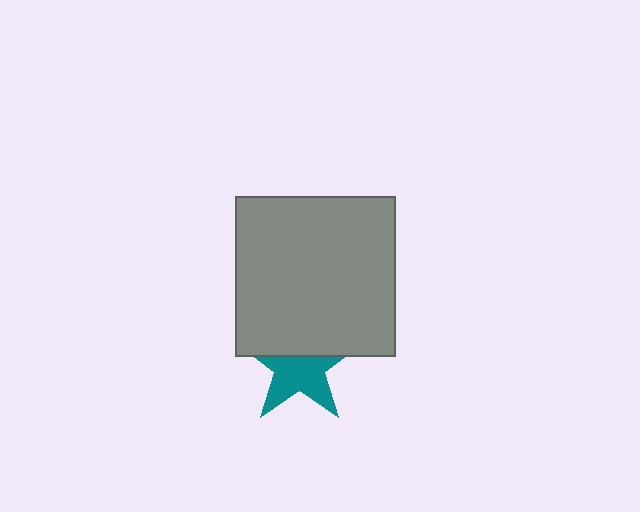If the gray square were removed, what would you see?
You would see the complete teal star.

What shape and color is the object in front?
The object in front is a gray square.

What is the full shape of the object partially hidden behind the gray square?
The partially hidden object is a teal star.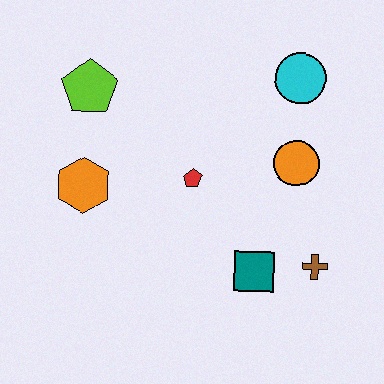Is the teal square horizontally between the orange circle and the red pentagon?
Yes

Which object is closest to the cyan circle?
The orange circle is closest to the cyan circle.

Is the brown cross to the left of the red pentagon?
No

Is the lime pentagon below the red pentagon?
No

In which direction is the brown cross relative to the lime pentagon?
The brown cross is to the right of the lime pentagon.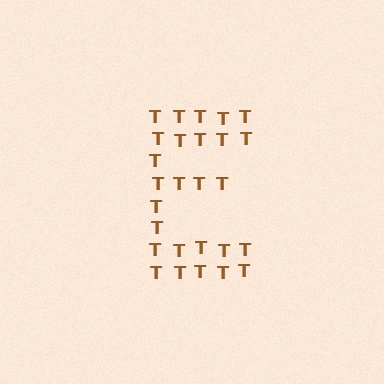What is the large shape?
The large shape is the letter E.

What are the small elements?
The small elements are letter T's.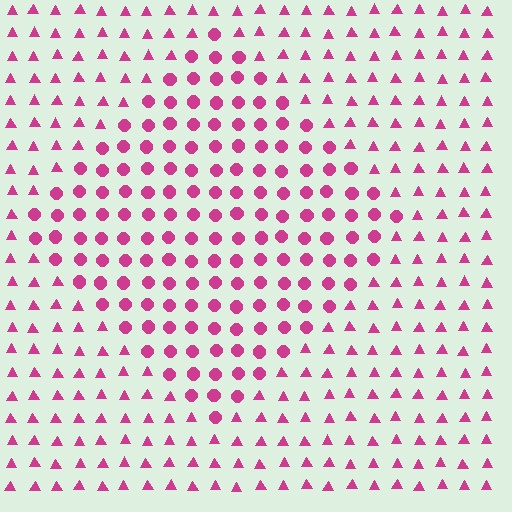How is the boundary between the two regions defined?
The boundary is defined by a change in element shape: circles inside vs. triangles outside. All elements share the same color and spacing.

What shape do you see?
I see a diamond.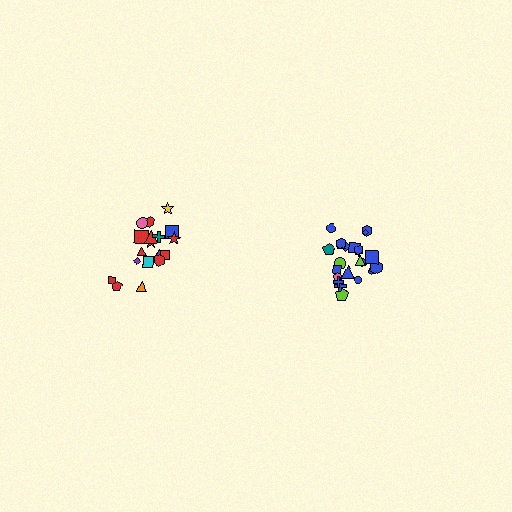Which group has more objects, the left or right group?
The right group.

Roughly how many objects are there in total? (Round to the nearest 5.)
Roughly 45 objects in total.